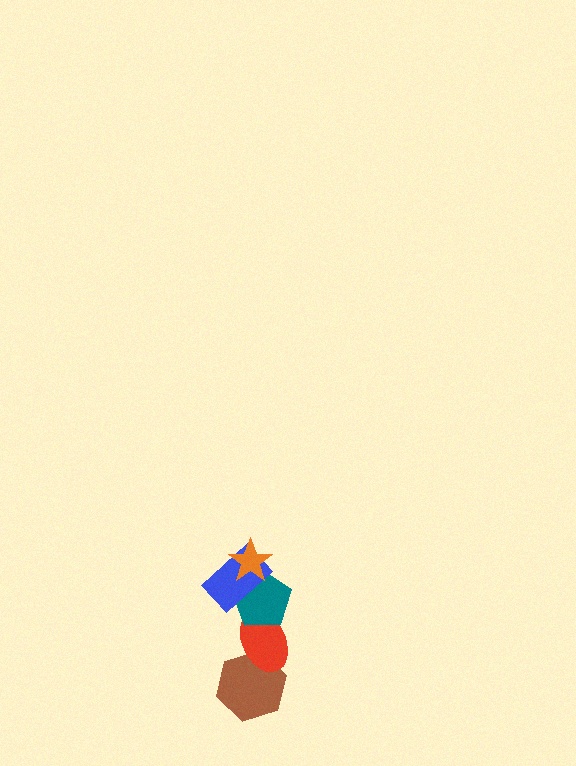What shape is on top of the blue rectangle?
The orange star is on top of the blue rectangle.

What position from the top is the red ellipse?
The red ellipse is 4th from the top.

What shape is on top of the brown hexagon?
The red ellipse is on top of the brown hexagon.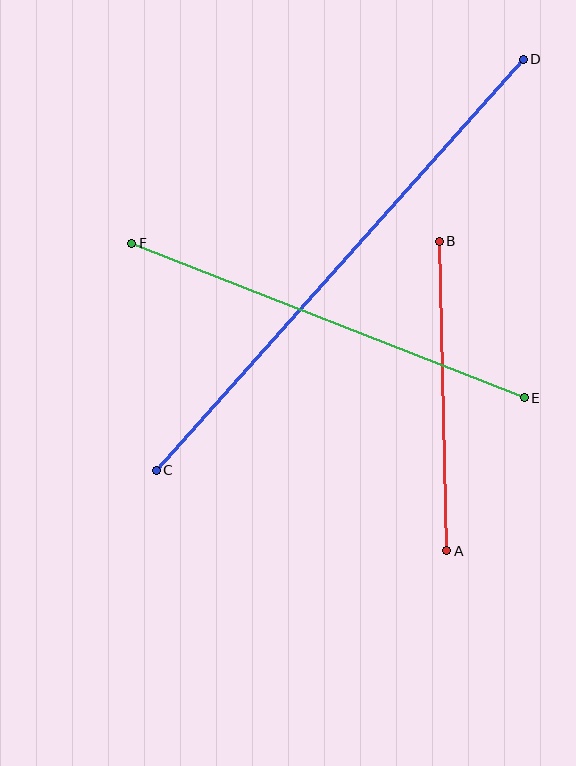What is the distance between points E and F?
The distance is approximately 421 pixels.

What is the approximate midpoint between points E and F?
The midpoint is at approximately (328, 321) pixels.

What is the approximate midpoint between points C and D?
The midpoint is at approximately (340, 265) pixels.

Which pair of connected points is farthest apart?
Points C and D are farthest apart.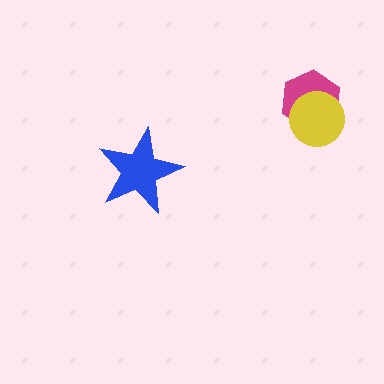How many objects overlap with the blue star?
0 objects overlap with the blue star.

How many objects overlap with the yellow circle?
1 object overlaps with the yellow circle.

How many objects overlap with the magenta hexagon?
1 object overlaps with the magenta hexagon.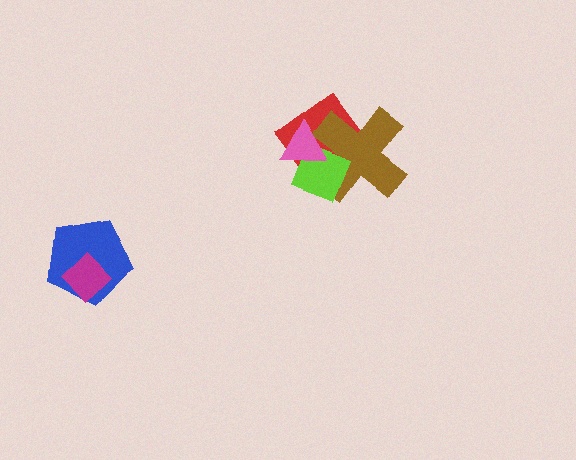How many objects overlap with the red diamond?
3 objects overlap with the red diamond.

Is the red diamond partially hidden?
Yes, it is partially covered by another shape.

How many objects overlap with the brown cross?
3 objects overlap with the brown cross.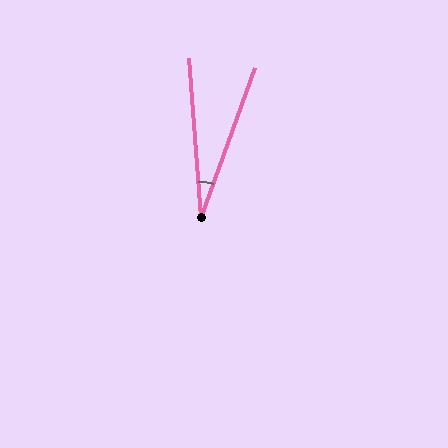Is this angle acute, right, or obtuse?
It is acute.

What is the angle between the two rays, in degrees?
Approximately 24 degrees.